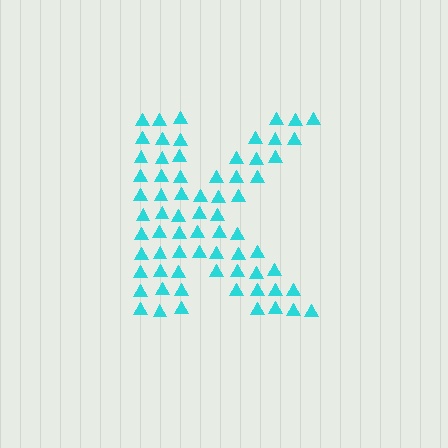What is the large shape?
The large shape is the letter K.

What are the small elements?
The small elements are triangles.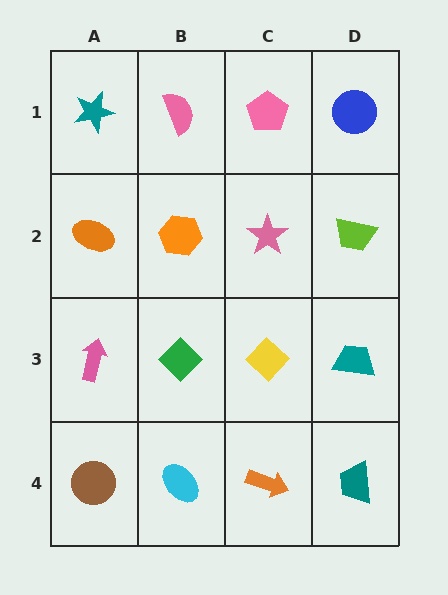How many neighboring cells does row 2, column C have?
4.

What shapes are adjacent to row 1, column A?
An orange ellipse (row 2, column A), a pink semicircle (row 1, column B).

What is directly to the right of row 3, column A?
A green diamond.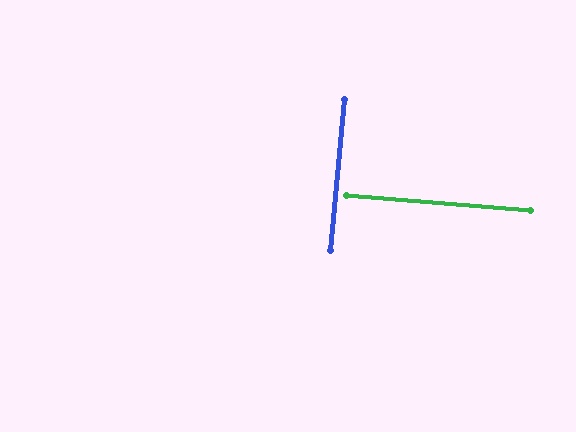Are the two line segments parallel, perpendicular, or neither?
Perpendicular — they meet at approximately 90°.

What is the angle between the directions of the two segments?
Approximately 90 degrees.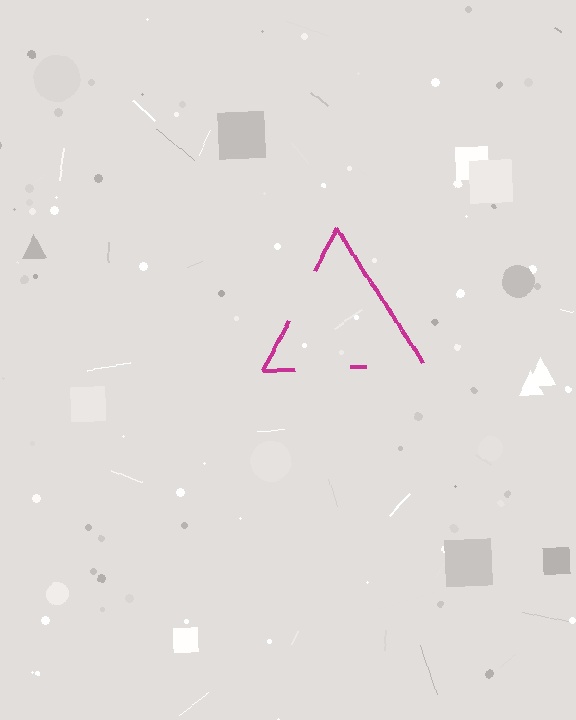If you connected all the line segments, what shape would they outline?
They would outline a triangle.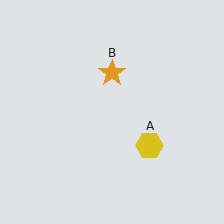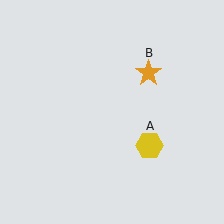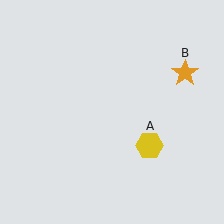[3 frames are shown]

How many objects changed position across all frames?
1 object changed position: orange star (object B).